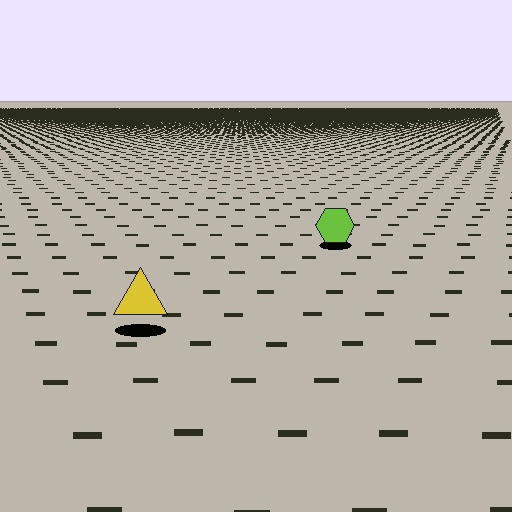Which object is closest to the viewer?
The yellow triangle is closest. The texture marks near it are larger and more spread out.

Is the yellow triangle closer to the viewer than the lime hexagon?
Yes. The yellow triangle is closer — you can tell from the texture gradient: the ground texture is coarser near it.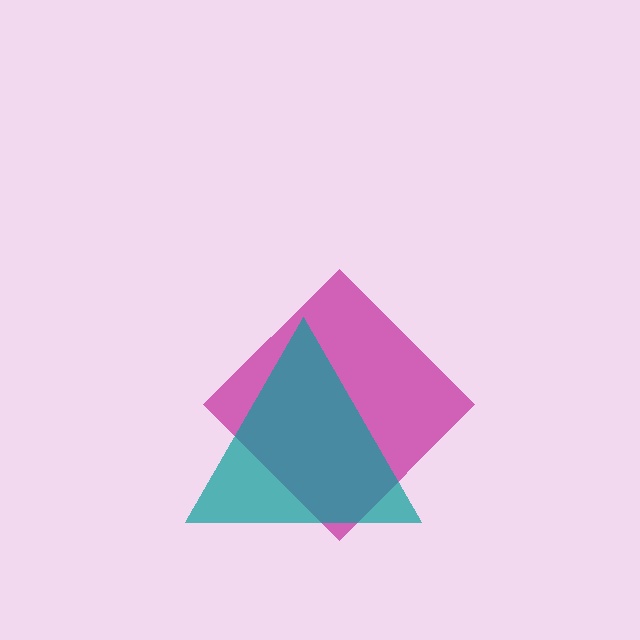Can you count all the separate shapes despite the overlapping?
Yes, there are 2 separate shapes.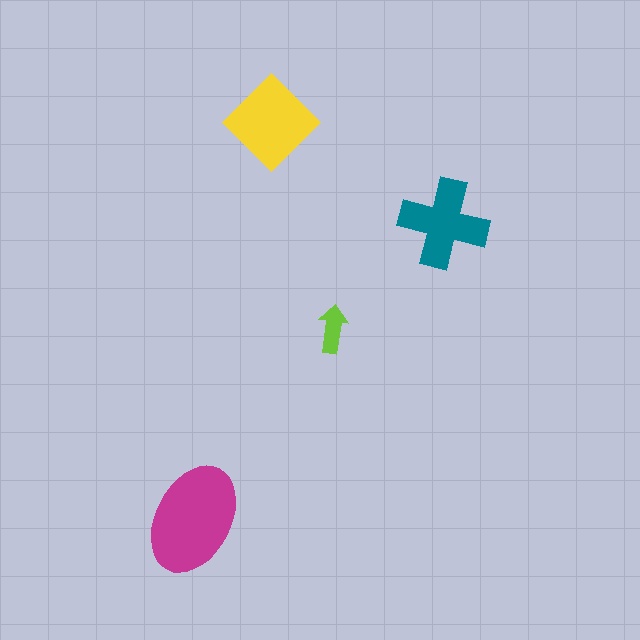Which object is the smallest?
The lime arrow.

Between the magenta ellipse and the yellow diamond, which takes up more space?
The magenta ellipse.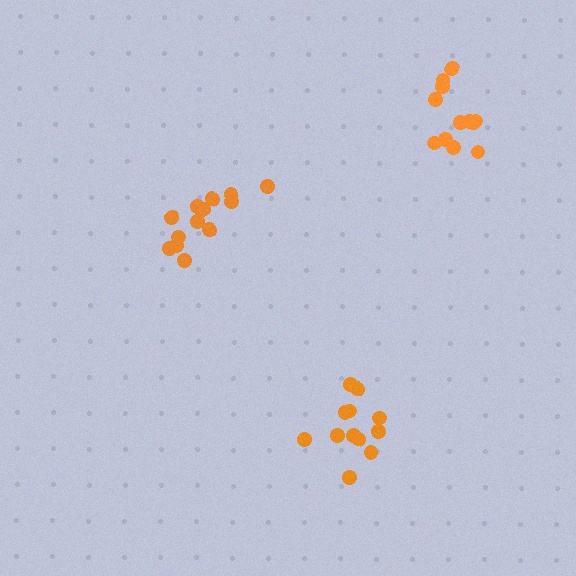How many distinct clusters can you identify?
There are 3 distinct clusters.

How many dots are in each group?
Group 1: 12 dots, Group 2: 13 dots, Group 3: 12 dots (37 total).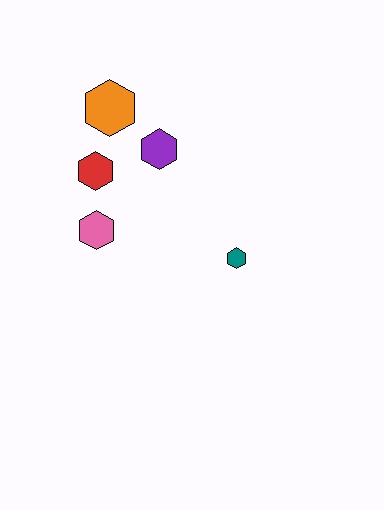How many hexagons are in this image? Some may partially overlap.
There are 5 hexagons.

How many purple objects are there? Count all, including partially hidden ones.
There is 1 purple object.